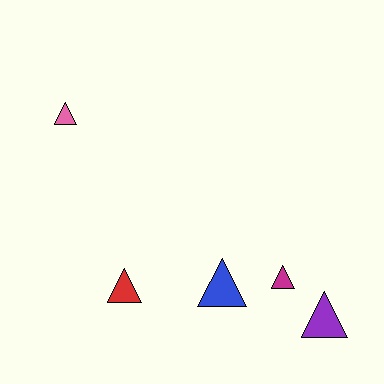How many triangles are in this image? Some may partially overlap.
There are 5 triangles.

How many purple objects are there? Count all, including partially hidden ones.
There is 1 purple object.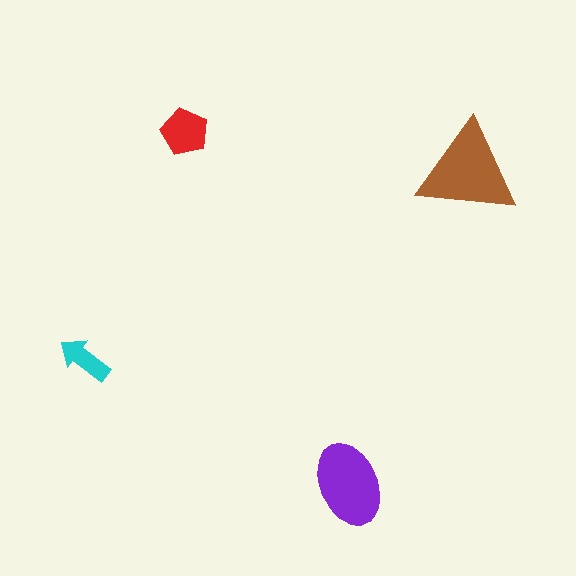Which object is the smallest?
The cyan arrow.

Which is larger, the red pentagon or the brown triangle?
The brown triangle.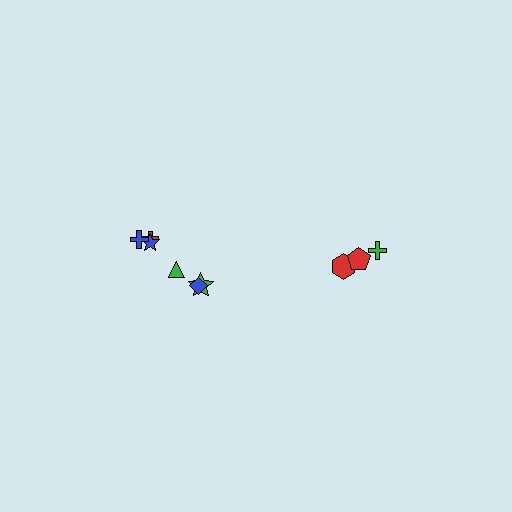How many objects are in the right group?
There are 3 objects.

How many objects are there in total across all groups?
There are 9 objects.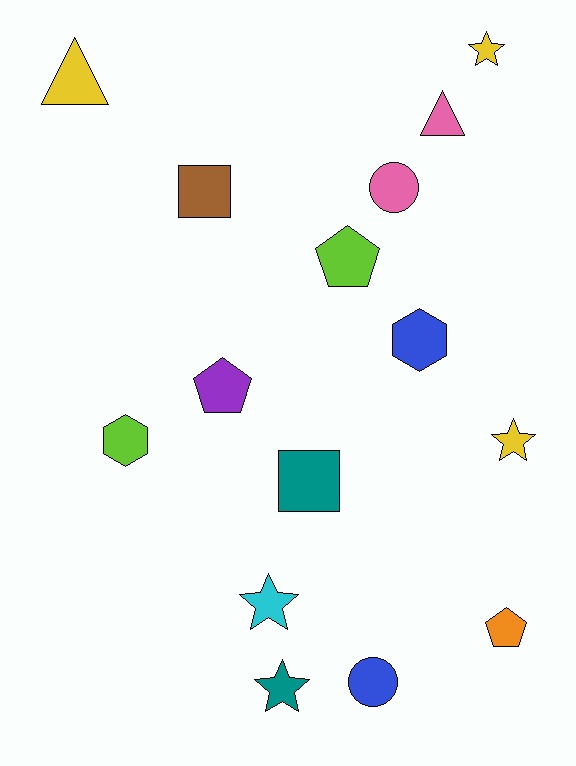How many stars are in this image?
There are 4 stars.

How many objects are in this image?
There are 15 objects.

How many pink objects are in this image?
There are 2 pink objects.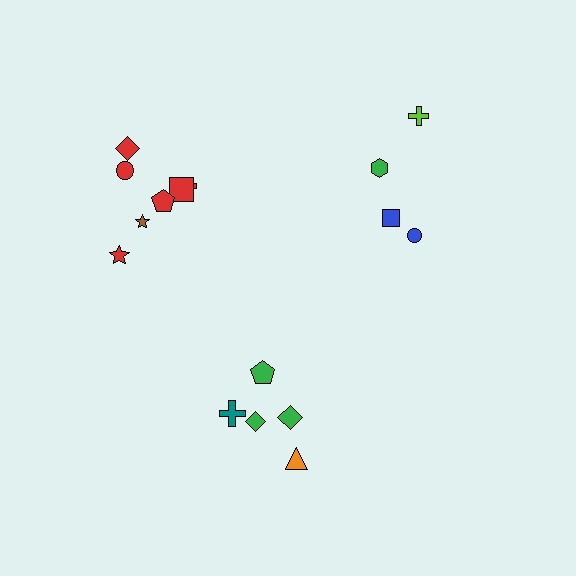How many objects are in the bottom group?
There are 5 objects.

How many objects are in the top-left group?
There are 7 objects.